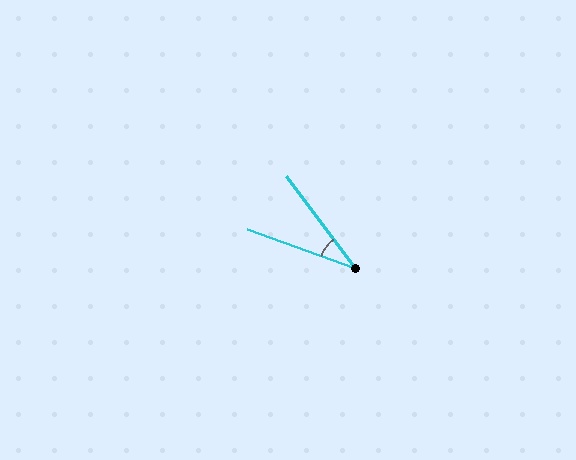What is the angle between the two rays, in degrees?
Approximately 33 degrees.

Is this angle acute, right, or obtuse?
It is acute.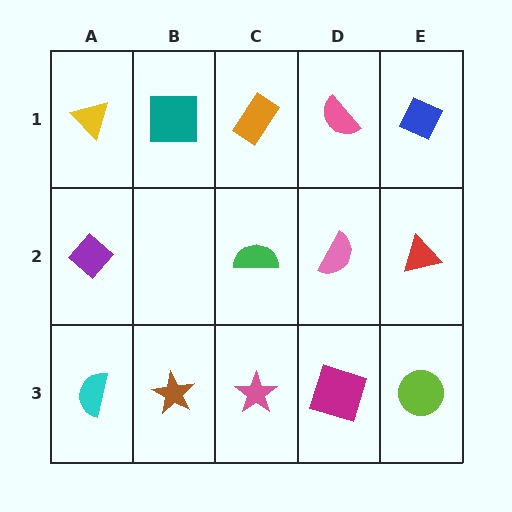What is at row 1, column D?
A pink semicircle.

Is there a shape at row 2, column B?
No, that cell is empty.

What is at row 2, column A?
A purple diamond.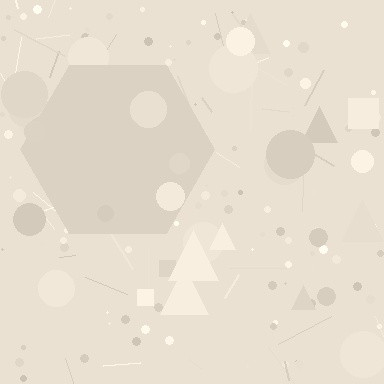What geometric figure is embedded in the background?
A hexagon is embedded in the background.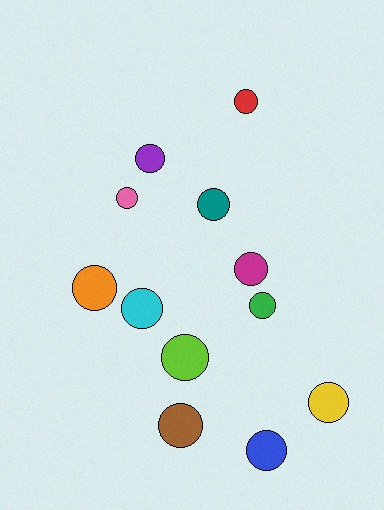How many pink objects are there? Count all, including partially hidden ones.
There is 1 pink object.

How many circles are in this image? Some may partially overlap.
There are 12 circles.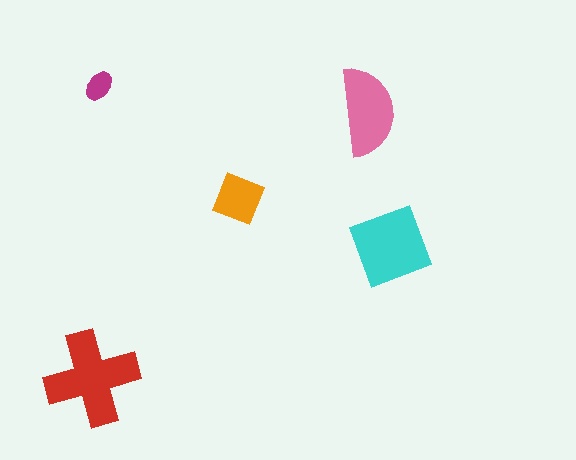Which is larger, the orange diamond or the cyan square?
The cyan square.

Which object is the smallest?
The magenta ellipse.